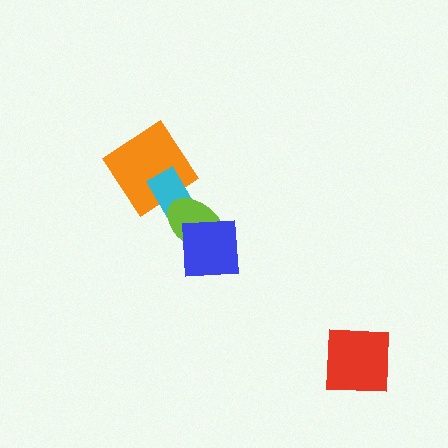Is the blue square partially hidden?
No, no other shape covers it.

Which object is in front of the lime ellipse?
The blue square is in front of the lime ellipse.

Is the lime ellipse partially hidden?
Yes, it is partially covered by another shape.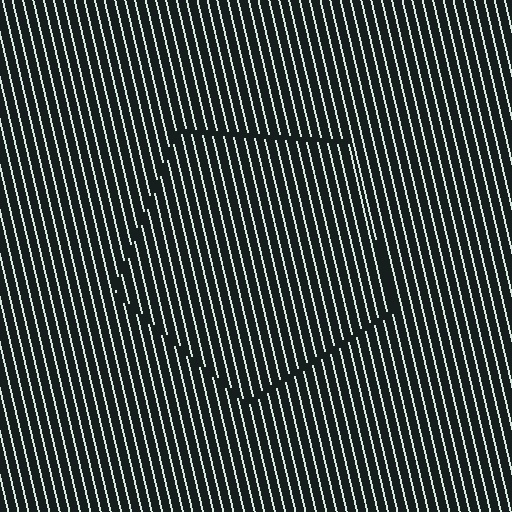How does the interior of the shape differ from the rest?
The interior of the shape contains the same grating, shifted by half a period — the contour is defined by the phase discontinuity where line-ends from the inner and outer gratings abut.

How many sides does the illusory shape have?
5 sides — the line-ends trace a pentagon.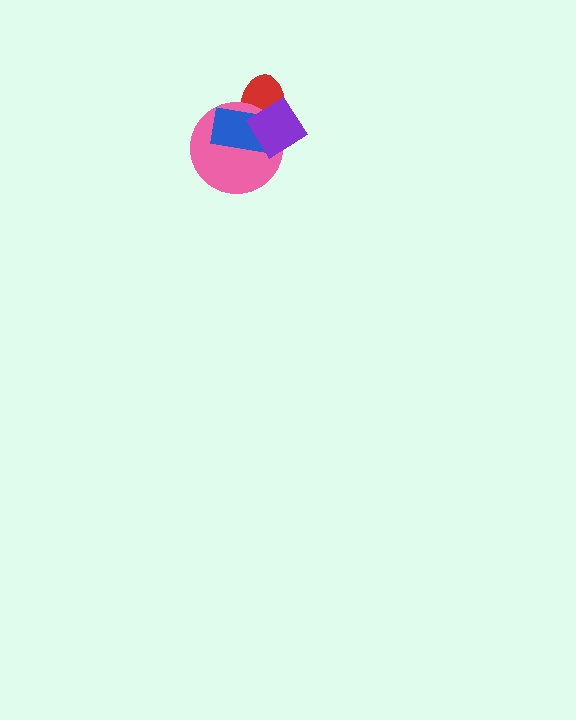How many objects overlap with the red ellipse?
3 objects overlap with the red ellipse.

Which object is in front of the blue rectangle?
The purple diamond is in front of the blue rectangle.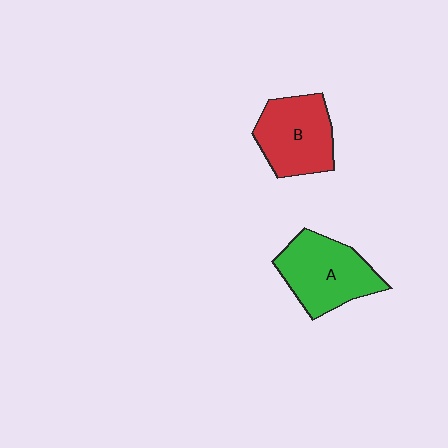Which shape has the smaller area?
Shape B (red).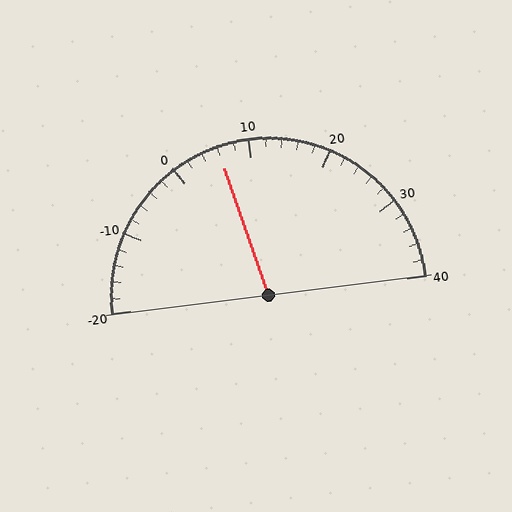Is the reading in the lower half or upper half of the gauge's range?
The reading is in the lower half of the range (-20 to 40).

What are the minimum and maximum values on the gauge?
The gauge ranges from -20 to 40.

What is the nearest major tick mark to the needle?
The nearest major tick mark is 10.